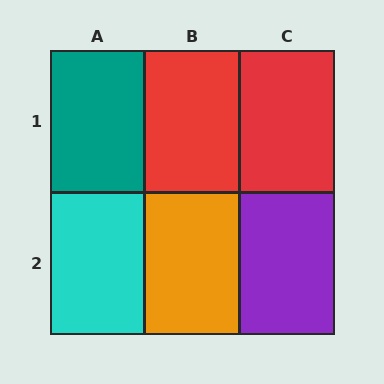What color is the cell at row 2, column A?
Cyan.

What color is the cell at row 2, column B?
Orange.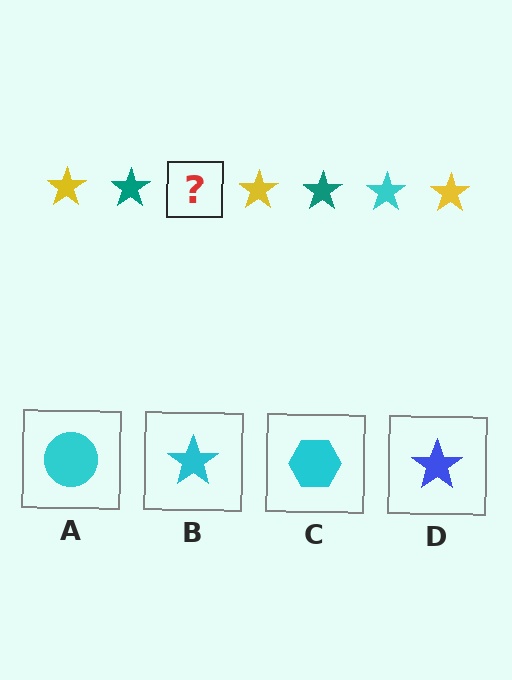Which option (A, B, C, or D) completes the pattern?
B.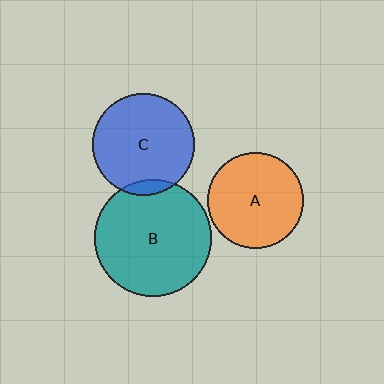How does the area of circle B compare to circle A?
Approximately 1.5 times.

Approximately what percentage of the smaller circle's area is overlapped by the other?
Approximately 5%.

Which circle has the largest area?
Circle B (teal).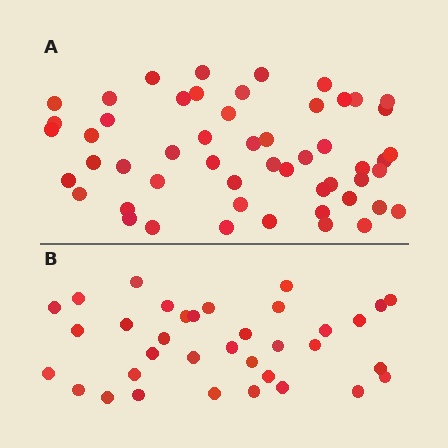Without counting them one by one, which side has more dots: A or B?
Region A (the top region) has more dots.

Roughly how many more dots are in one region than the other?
Region A has approximately 20 more dots than region B.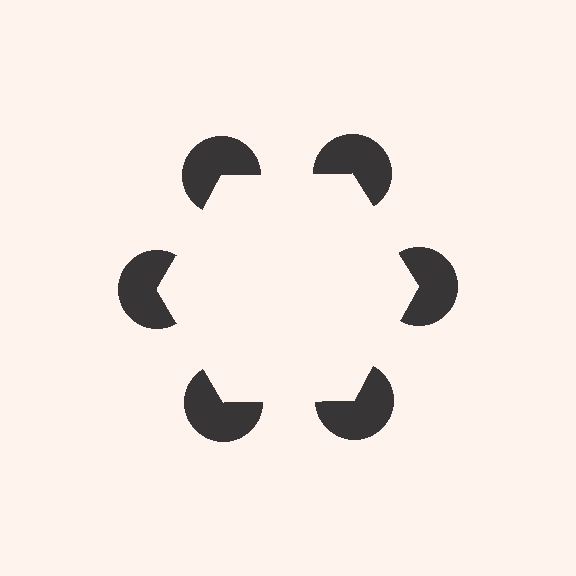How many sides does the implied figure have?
6 sides.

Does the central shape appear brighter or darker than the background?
It typically appears slightly brighter than the background, even though no actual brightness change is drawn.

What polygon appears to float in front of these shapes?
An illusory hexagon — its edges are inferred from the aligned wedge cuts in the pac-man discs, not physically drawn.